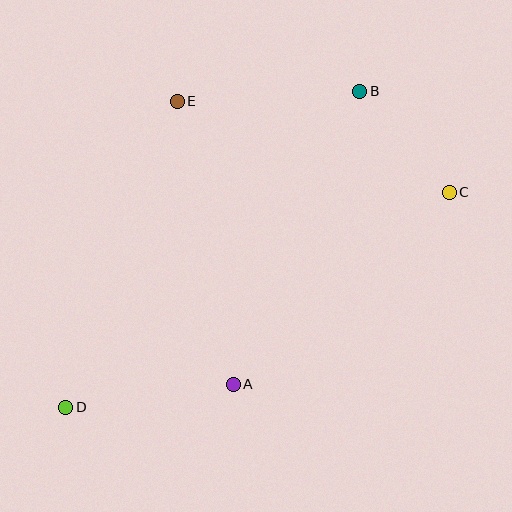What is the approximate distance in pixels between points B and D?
The distance between B and D is approximately 432 pixels.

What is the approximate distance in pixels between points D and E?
The distance between D and E is approximately 326 pixels.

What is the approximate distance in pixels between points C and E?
The distance between C and E is approximately 287 pixels.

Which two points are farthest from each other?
Points C and D are farthest from each other.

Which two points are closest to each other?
Points B and C are closest to each other.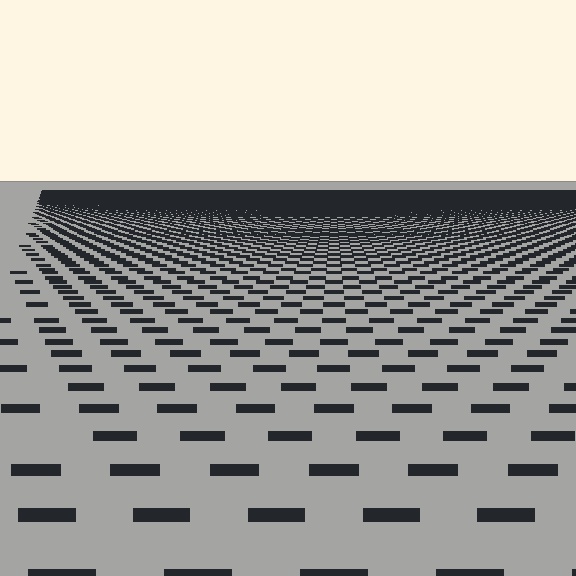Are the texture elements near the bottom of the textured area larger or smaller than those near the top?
Larger. Near the bottom, elements are closer to the viewer and appear at a bigger on-screen size.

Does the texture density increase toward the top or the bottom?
Density increases toward the top.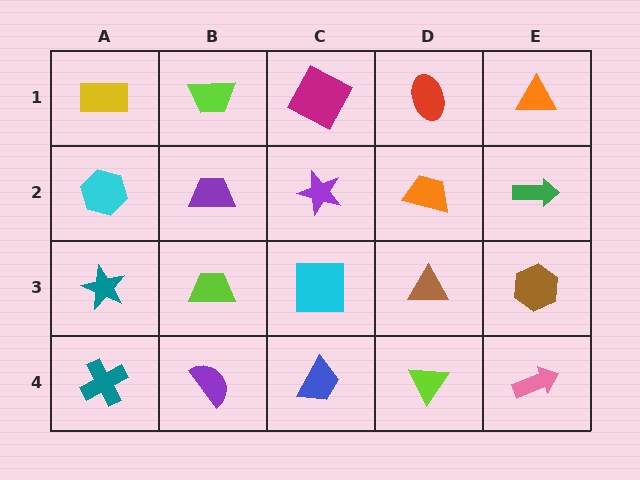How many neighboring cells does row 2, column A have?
3.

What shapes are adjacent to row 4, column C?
A cyan square (row 3, column C), a purple semicircle (row 4, column B), a lime triangle (row 4, column D).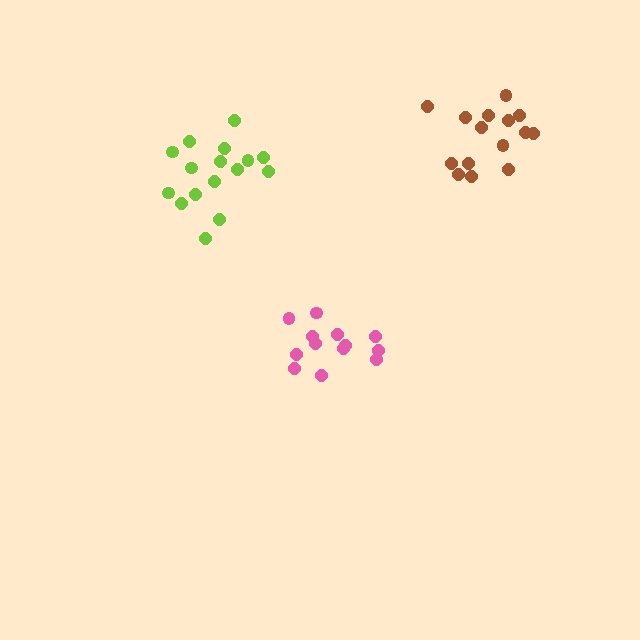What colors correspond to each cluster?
The clusters are colored: pink, brown, lime.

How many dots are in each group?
Group 1: 13 dots, Group 2: 15 dots, Group 3: 16 dots (44 total).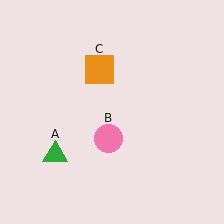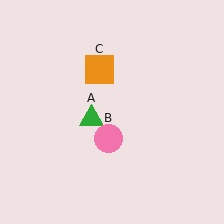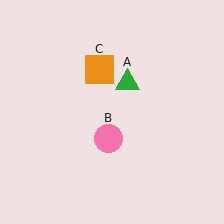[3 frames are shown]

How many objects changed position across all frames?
1 object changed position: green triangle (object A).